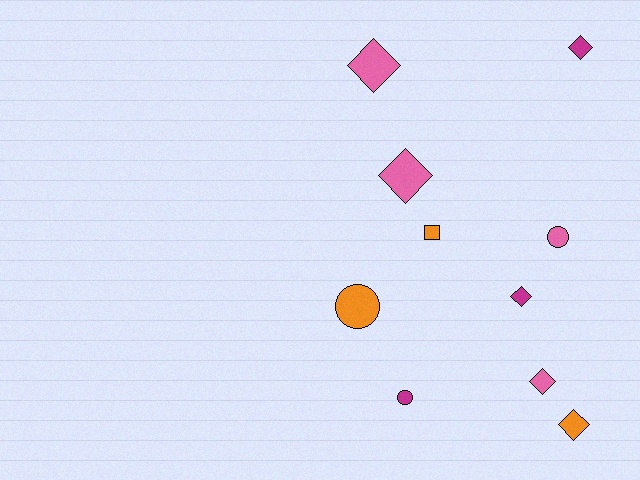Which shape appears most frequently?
Diamond, with 6 objects.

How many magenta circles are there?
There is 1 magenta circle.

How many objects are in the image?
There are 10 objects.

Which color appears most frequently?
Pink, with 4 objects.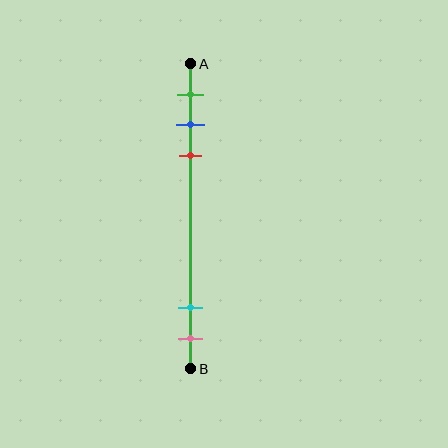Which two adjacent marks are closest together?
The blue and red marks are the closest adjacent pair.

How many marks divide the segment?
There are 5 marks dividing the segment.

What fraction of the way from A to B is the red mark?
The red mark is approximately 30% (0.3) of the way from A to B.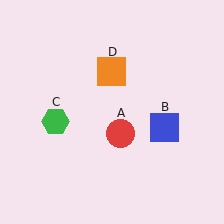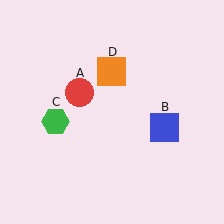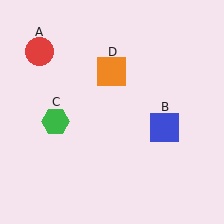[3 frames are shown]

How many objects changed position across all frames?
1 object changed position: red circle (object A).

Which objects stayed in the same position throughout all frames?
Blue square (object B) and green hexagon (object C) and orange square (object D) remained stationary.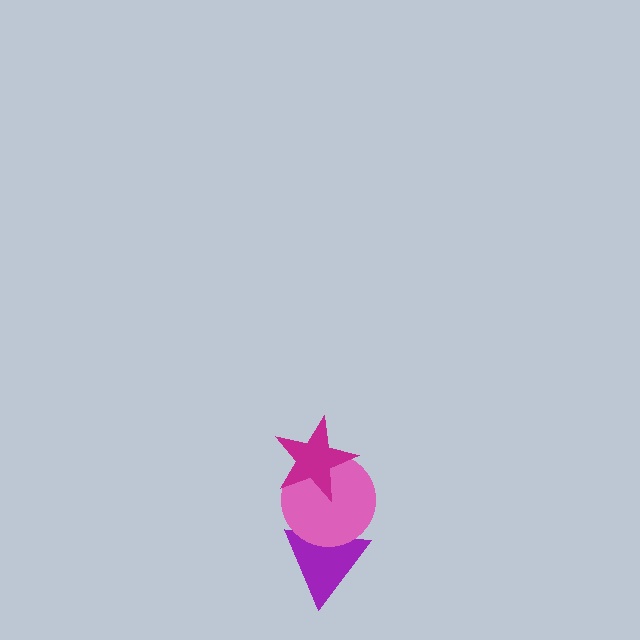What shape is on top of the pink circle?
The magenta star is on top of the pink circle.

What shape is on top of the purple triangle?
The pink circle is on top of the purple triangle.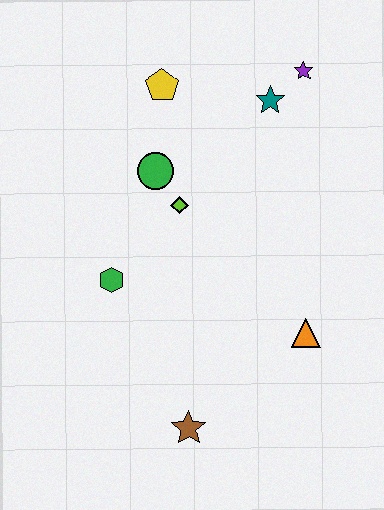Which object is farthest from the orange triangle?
The yellow pentagon is farthest from the orange triangle.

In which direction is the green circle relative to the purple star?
The green circle is to the left of the purple star.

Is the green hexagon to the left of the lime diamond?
Yes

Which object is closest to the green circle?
The lime diamond is closest to the green circle.